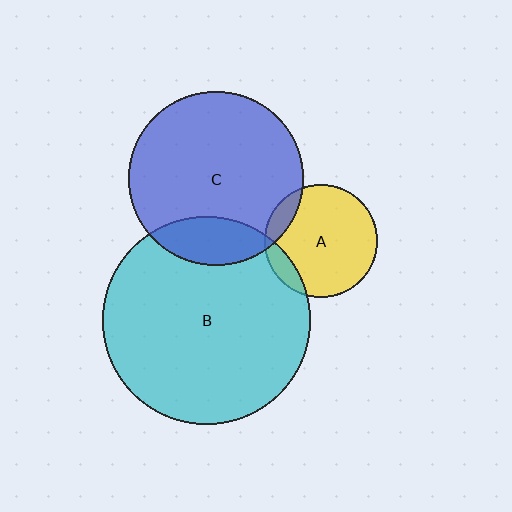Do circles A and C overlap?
Yes.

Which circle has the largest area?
Circle B (cyan).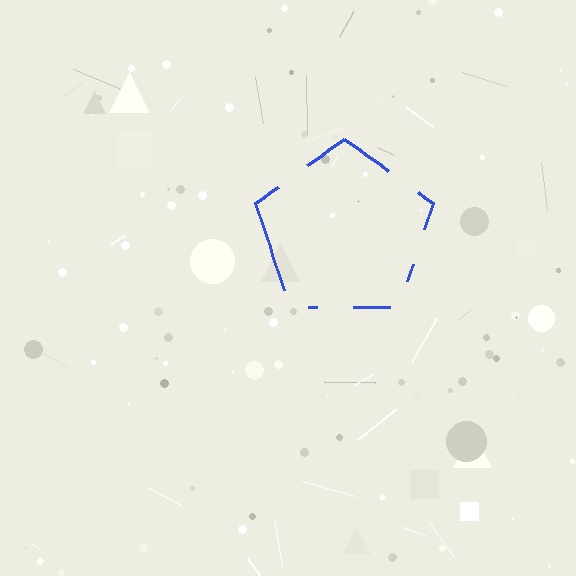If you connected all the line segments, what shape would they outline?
They would outline a pentagon.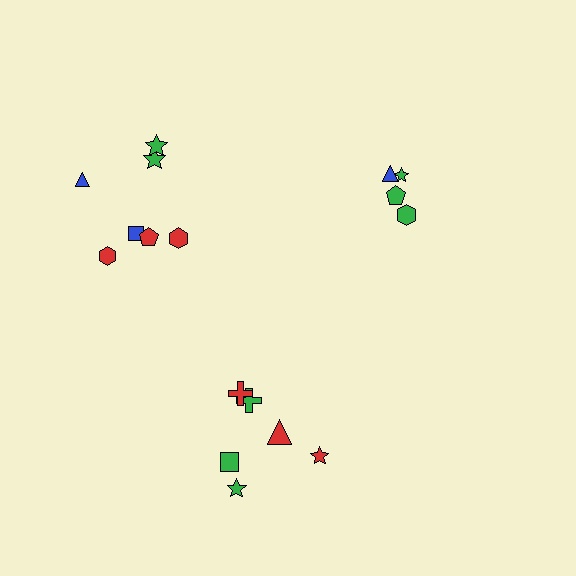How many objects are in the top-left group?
There are 7 objects.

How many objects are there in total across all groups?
There are 17 objects.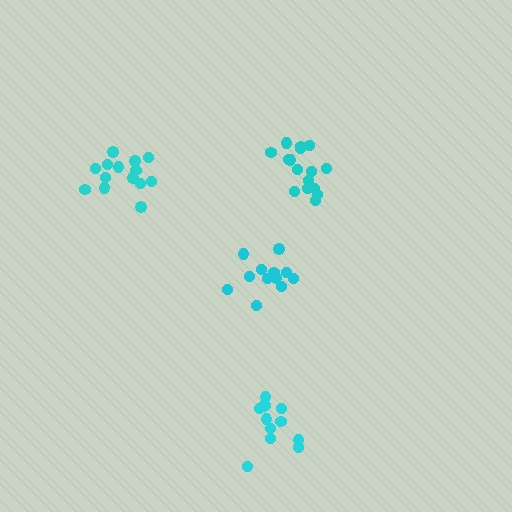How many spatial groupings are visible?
There are 4 spatial groupings.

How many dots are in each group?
Group 1: 16 dots, Group 2: 14 dots, Group 3: 13 dots, Group 4: 12 dots (55 total).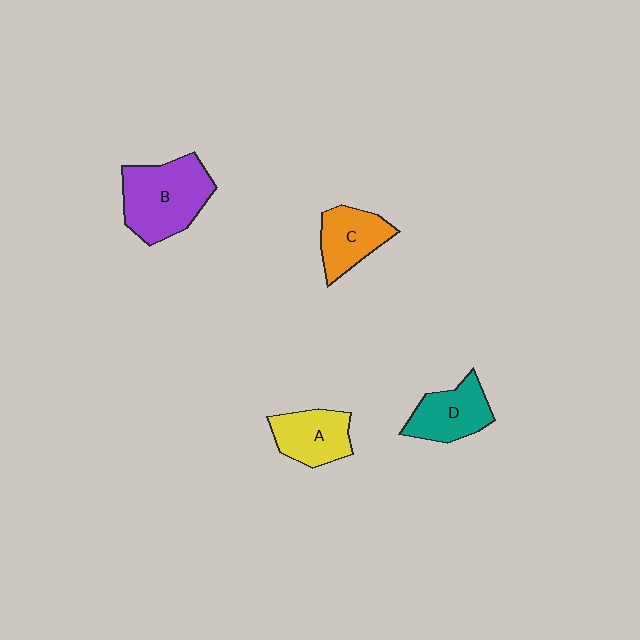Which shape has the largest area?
Shape B (purple).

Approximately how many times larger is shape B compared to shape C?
Approximately 1.6 times.